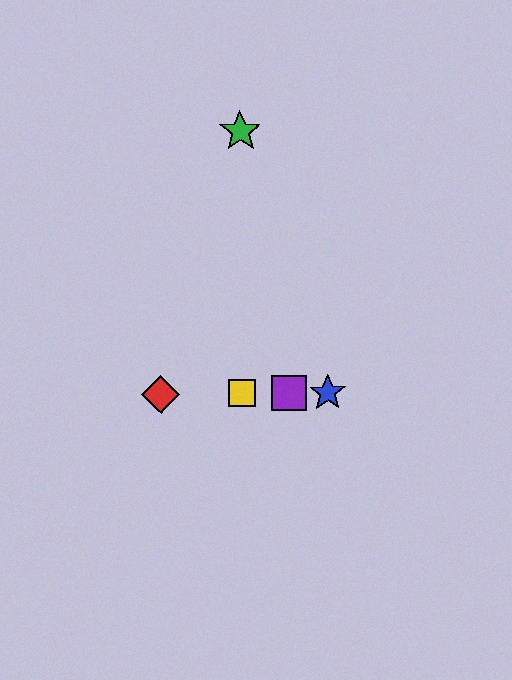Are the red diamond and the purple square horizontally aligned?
Yes, both are at y≈394.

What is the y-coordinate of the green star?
The green star is at y≈131.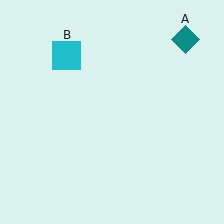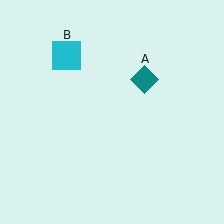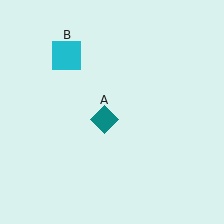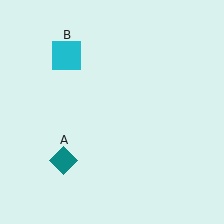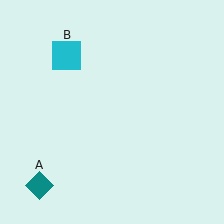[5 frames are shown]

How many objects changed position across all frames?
1 object changed position: teal diamond (object A).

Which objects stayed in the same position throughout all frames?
Cyan square (object B) remained stationary.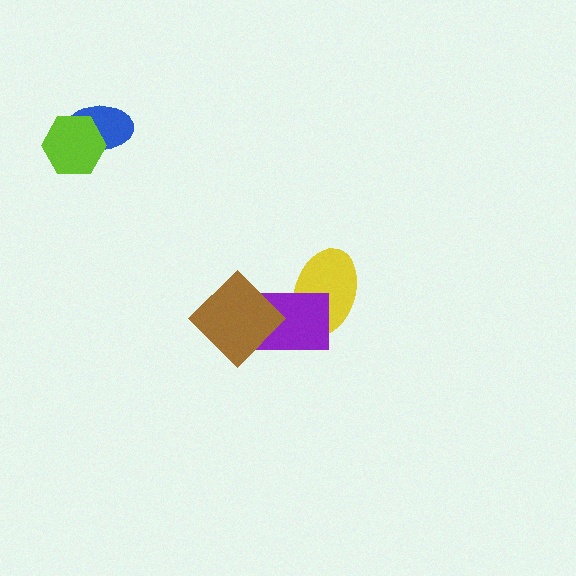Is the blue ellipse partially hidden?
Yes, it is partially covered by another shape.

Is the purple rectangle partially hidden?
Yes, it is partially covered by another shape.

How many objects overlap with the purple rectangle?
2 objects overlap with the purple rectangle.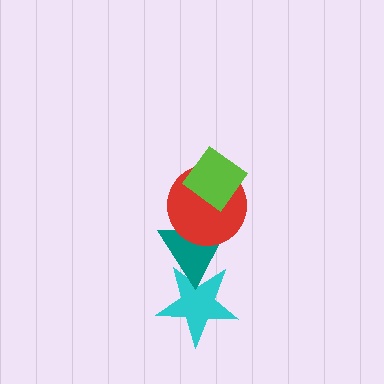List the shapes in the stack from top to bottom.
From top to bottom: the lime diamond, the red circle, the teal triangle, the cyan star.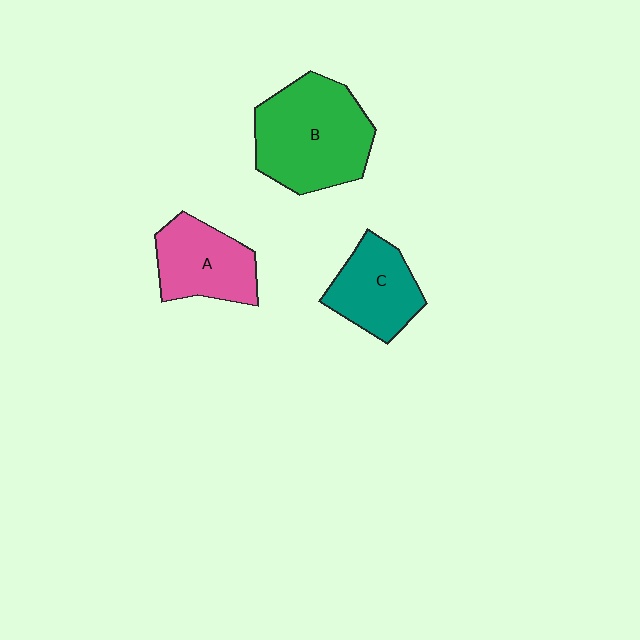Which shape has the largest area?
Shape B (green).